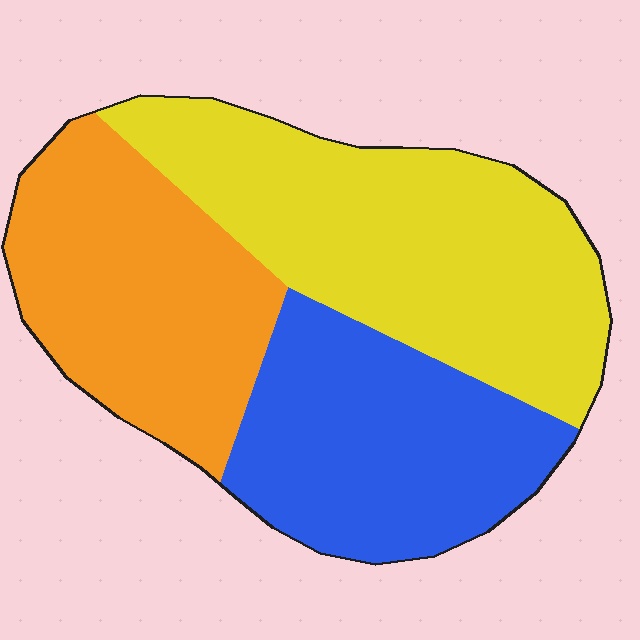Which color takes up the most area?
Yellow, at roughly 40%.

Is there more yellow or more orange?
Yellow.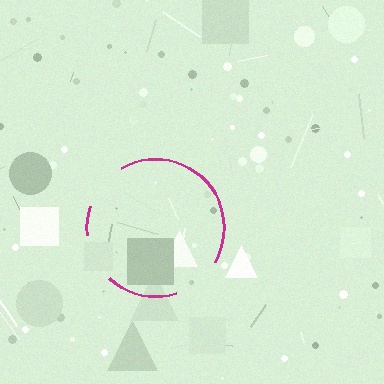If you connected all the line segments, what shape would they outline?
They would outline a circle.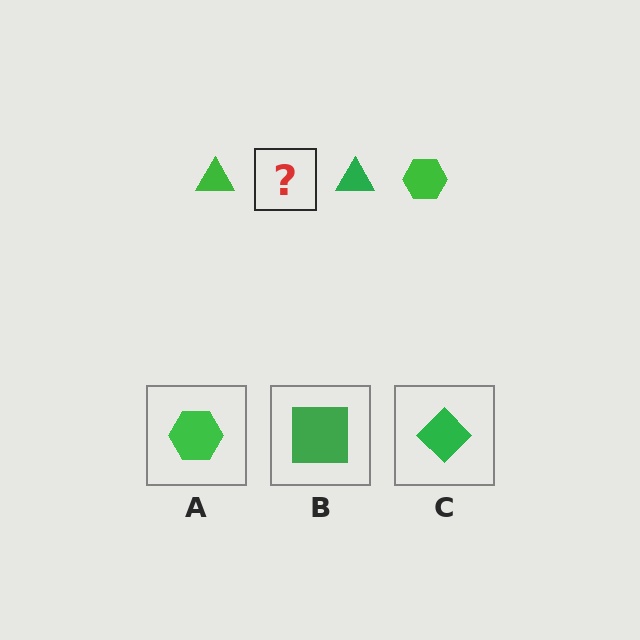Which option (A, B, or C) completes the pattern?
A.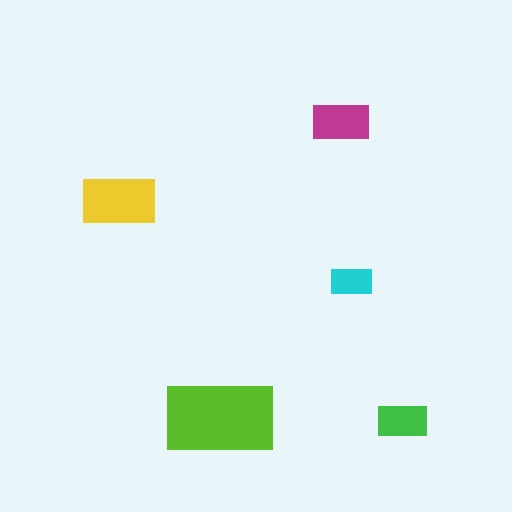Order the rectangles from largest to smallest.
the lime one, the yellow one, the magenta one, the green one, the cyan one.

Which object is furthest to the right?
The green rectangle is rightmost.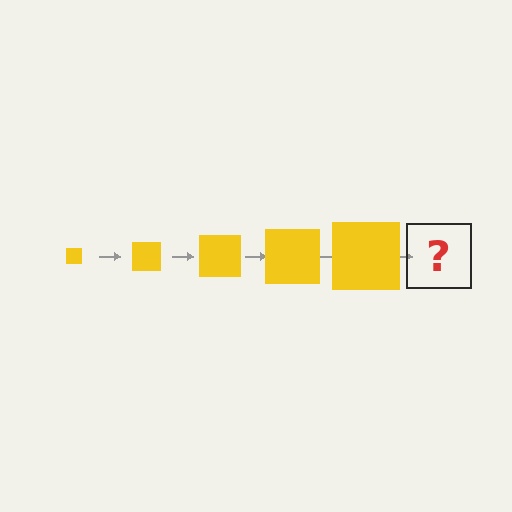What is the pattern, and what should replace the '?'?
The pattern is that the square gets progressively larger each step. The '?' should be a yellow square, larger than the previous one.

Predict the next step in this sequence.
The next step is a yellow square, larger than the previous one.